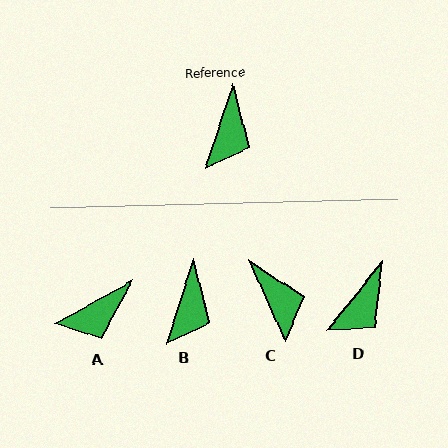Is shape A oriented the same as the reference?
No, it is off by about 43 degrees.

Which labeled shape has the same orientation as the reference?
B.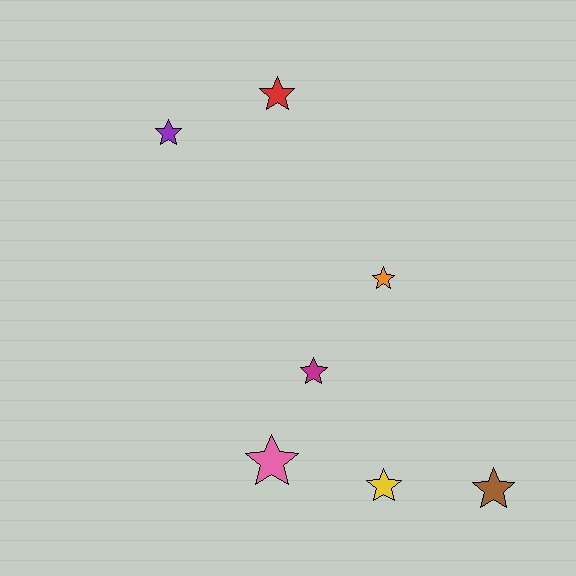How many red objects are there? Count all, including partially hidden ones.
There is 1 red object.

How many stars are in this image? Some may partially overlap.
There are 7 stars.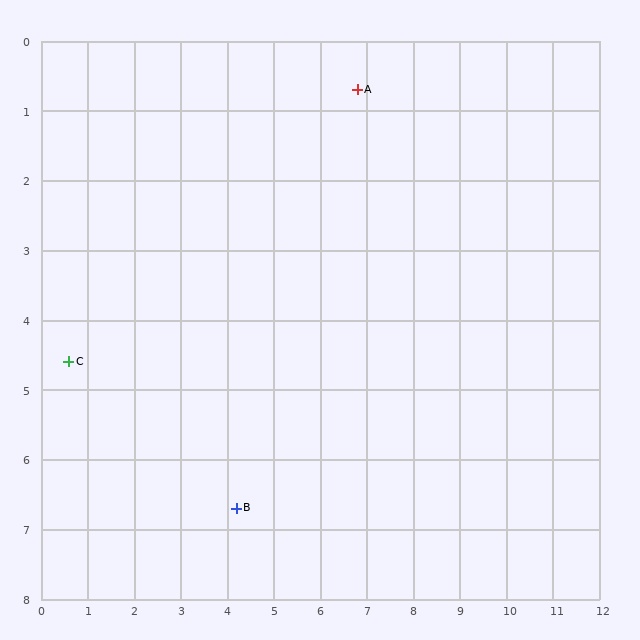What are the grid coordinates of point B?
Point B is at approximately (4.2, 6.7).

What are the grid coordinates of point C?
Point C is at approximately (0.6, 4.6).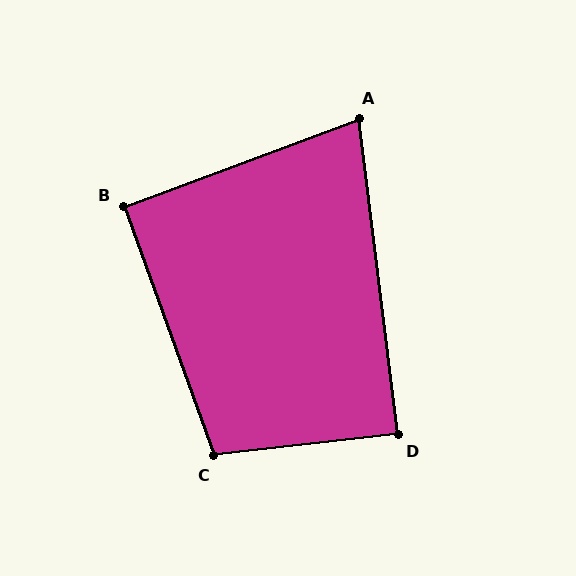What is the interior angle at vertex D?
Approximately 89 degrees (approximately right).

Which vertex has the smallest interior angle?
A, at approximately 77 degrees.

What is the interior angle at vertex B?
Approximately 91 degrees (approximately right).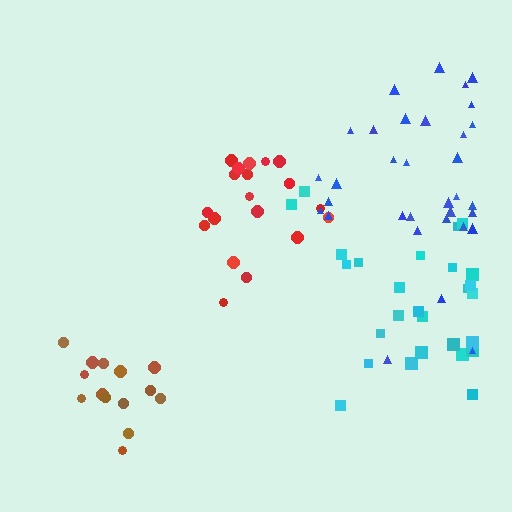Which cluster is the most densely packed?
Brown.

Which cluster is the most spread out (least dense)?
Blue.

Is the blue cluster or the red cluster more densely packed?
Red.